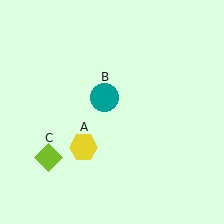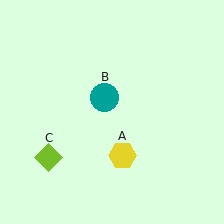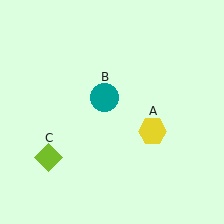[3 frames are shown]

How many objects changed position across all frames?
1 object changed position: yellow hexagon (object A).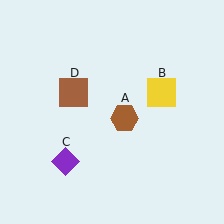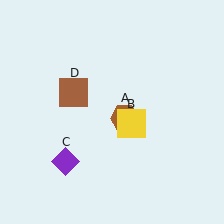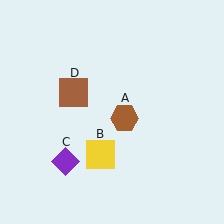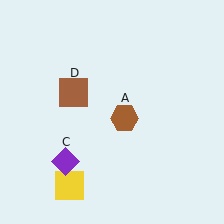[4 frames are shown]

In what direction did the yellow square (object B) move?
The yellow square (object B) moved down and to the left.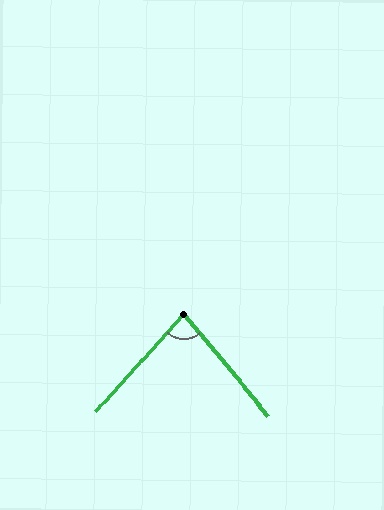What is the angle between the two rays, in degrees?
Approximately 81 degrees.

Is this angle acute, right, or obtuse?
It is acute.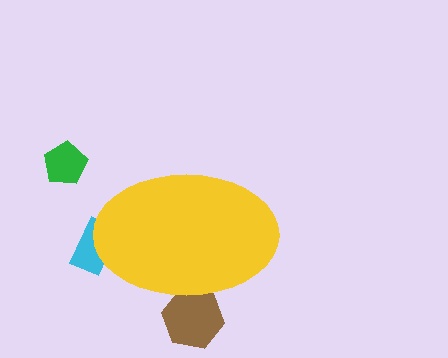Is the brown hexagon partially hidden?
Yes, the brown hexagon is partially hidden behind the yellow ellipse.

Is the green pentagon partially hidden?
No, the green pentagon is fully visible.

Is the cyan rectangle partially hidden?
Yes, the cyan rectangle is partially hidden behind the yellow ellipse.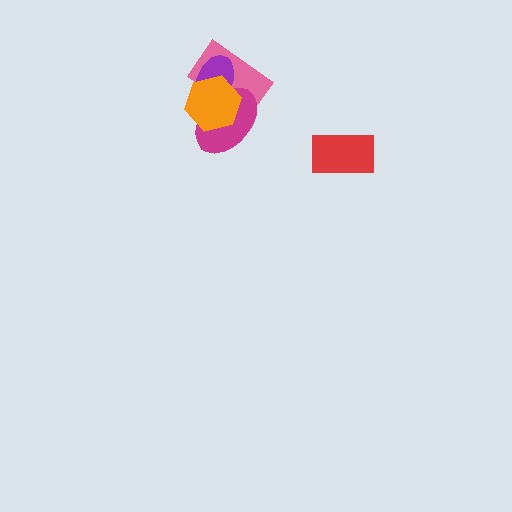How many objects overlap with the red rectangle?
0 objects overlap with the red rectangle.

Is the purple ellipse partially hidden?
Yes, it is partially covered by another shape.